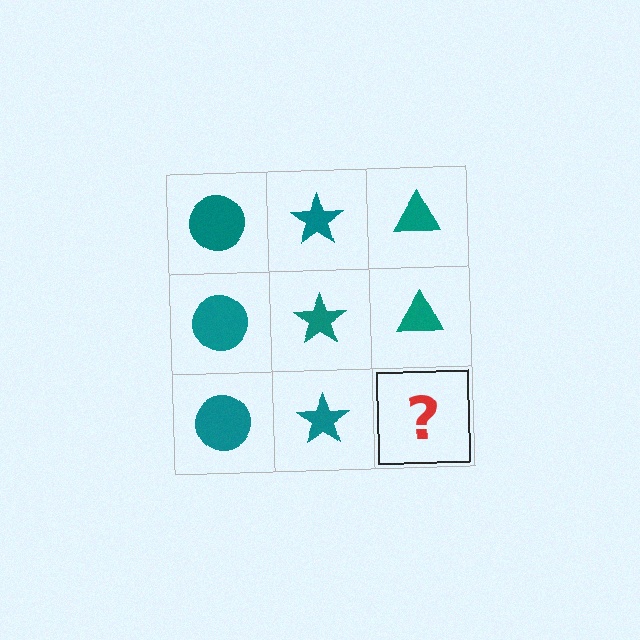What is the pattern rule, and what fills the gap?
The rule is that each column has a consistent shape. The gap should be filled with a teal triangle.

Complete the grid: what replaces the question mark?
The question mark should be replaced with a teal triangle.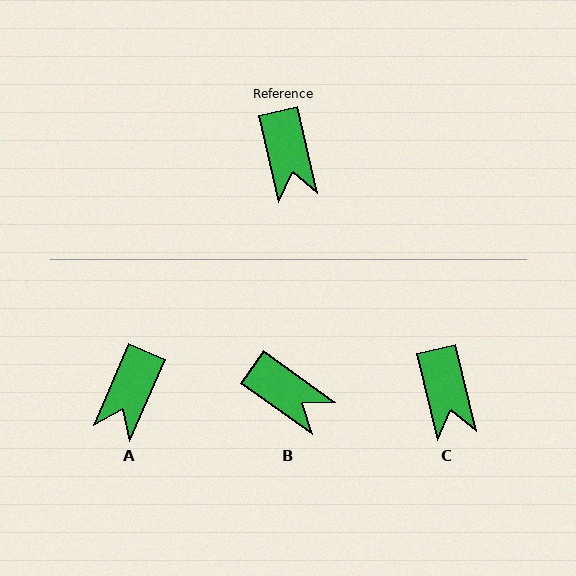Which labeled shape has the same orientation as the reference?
C.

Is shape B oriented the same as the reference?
No, it is off by about 41 degrees.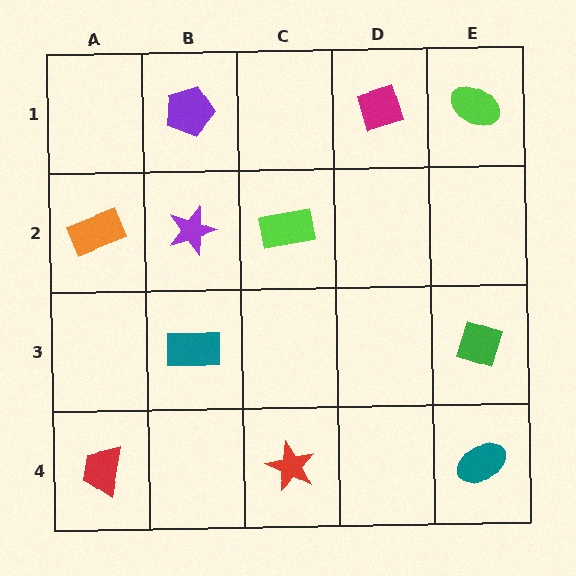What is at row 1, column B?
A purple pentagon.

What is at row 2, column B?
A purple star.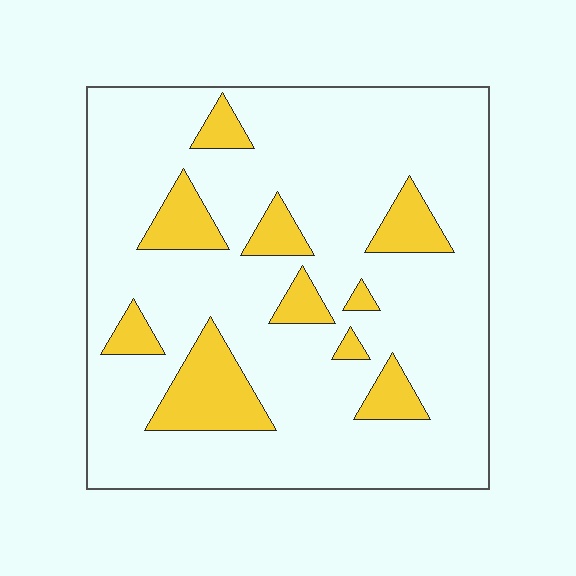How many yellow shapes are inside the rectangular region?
10.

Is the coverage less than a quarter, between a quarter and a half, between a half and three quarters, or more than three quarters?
Less than a quarter.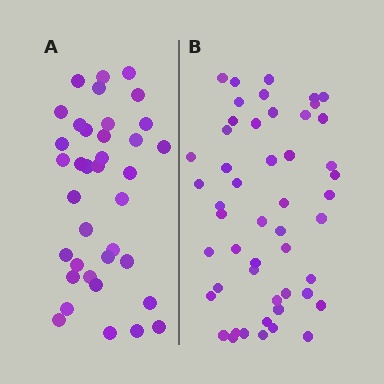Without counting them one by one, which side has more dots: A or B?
Region B (the right region) has more dots.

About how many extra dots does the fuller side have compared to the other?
Region B has approximately 15 more dots than region A.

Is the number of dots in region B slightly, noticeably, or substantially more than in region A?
Region B has noticeably more, but not dramatically so. The ratio is roughly 1.4 to 1.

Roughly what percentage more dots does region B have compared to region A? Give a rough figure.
About 35% more.